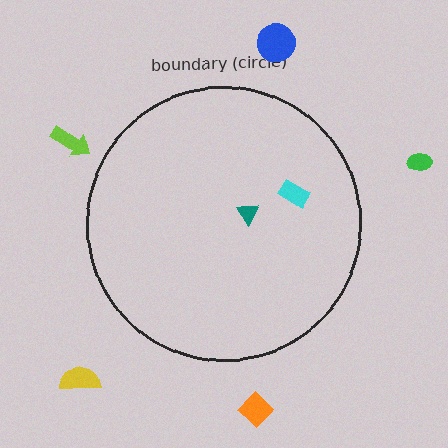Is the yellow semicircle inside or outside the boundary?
Outside.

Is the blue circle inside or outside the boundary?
Outside.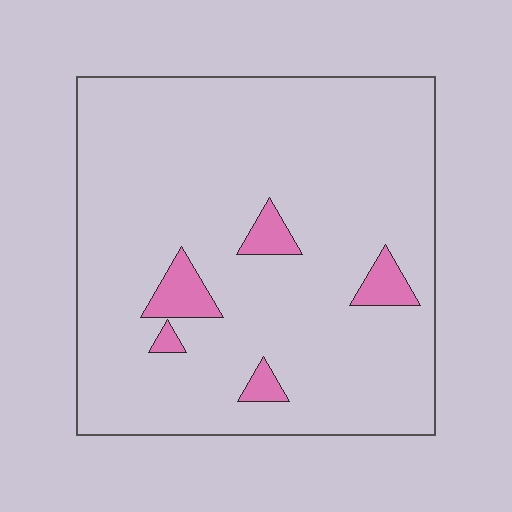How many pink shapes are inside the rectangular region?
5.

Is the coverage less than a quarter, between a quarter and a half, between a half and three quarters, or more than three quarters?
Less than a quarter.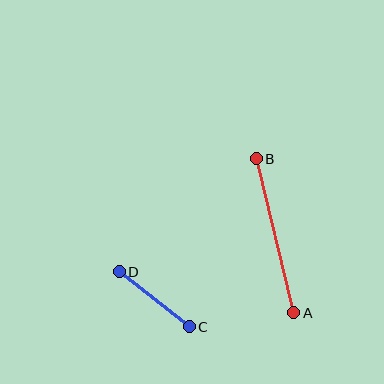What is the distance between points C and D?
The distance is approximately 89 pixels.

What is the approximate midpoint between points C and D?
The midpoint is at approximately (154, 299) pixels.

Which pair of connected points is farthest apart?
Points A and B are farthest apart.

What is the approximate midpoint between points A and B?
The midpoint is at approximately (275, 236) pixels.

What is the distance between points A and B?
The distance is approximately 158 pixels.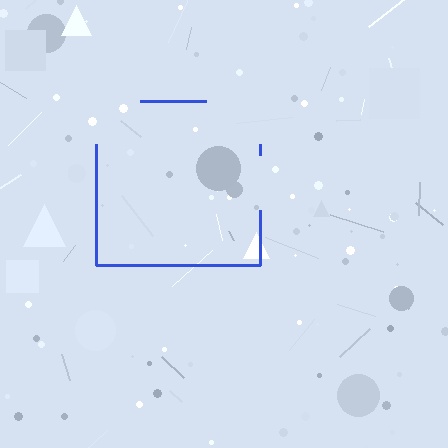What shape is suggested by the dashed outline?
The dashed outline suggests a square.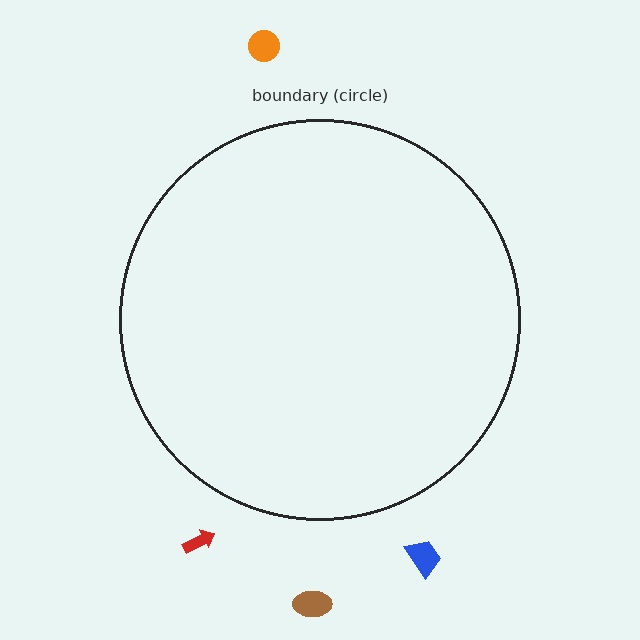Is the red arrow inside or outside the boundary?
Outside.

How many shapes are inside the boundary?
0 inside, 4 outside.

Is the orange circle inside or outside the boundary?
Outside.